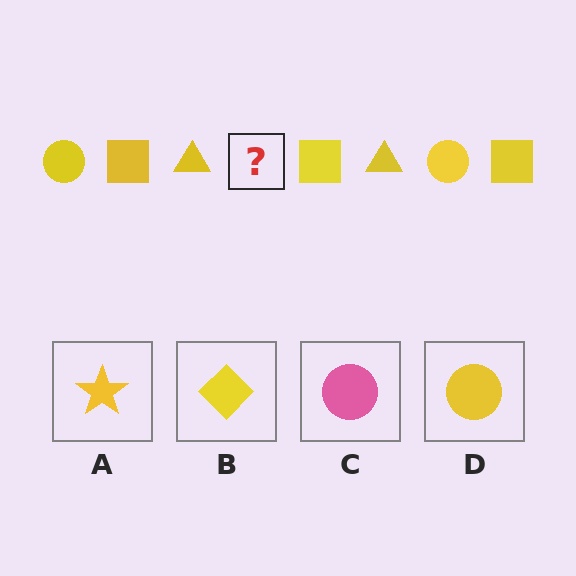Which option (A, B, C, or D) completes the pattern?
D.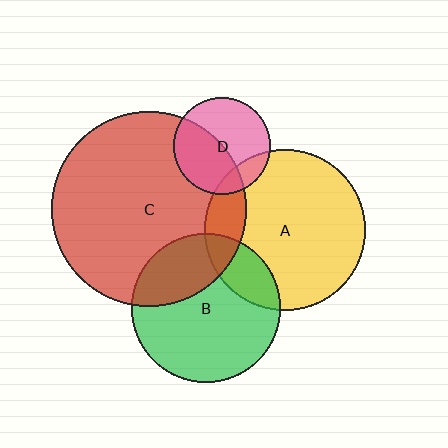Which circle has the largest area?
Circle C (red).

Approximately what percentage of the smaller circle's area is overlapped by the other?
Approximately 30%.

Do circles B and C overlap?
Yes.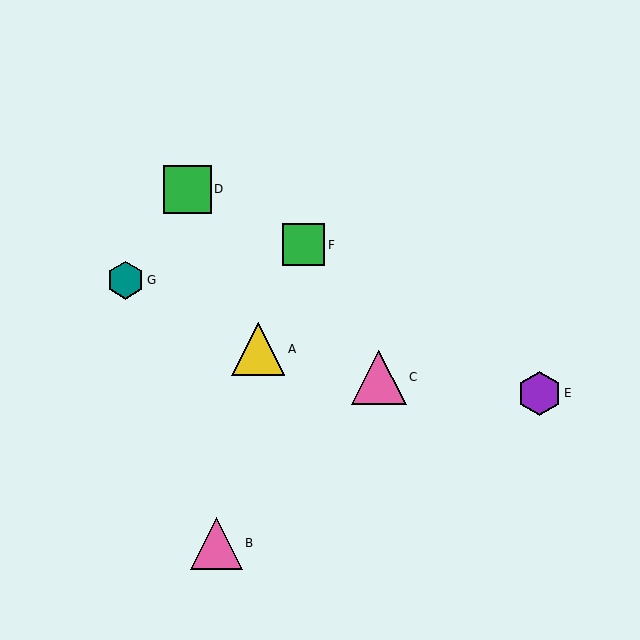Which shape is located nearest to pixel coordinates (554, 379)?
The purple hexagon (labeled E) at (540, 393) is nearest to that location.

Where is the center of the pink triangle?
The center of the pink triangle is at (216, 543).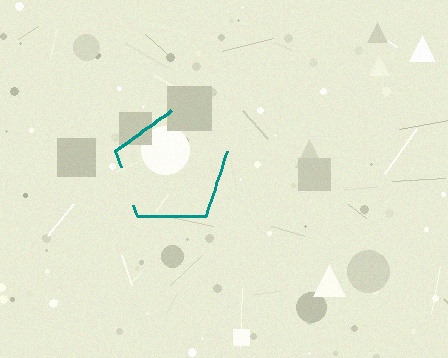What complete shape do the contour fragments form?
The contour fragments form a pentagon.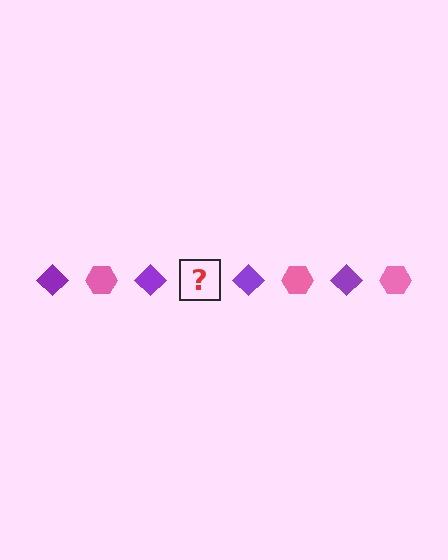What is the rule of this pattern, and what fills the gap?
The rule is that the pattern alternates between purple diamond and pink hexagon. The gap should be filled with a pink hexagon.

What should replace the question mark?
The question mark should be replaced with a pink hexagon.